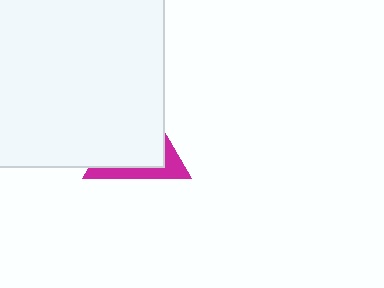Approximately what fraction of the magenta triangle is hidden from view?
Roughly 70% of the magenta triangle is hidden behind the white square.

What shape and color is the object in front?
The object in front is a white square.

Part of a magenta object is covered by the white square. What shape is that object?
It is a triangle.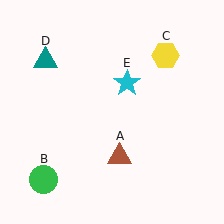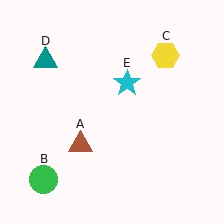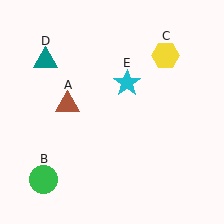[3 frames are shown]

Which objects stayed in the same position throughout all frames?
Green circle (object B) and yellow hexagon (object C) and teal triangle (object D) and cyan star (object E) remained stationary.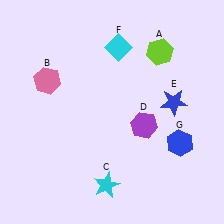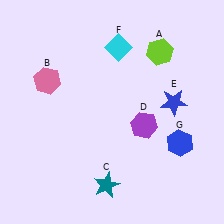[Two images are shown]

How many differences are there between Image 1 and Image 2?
There is 1 difference between the two images.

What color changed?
The star (C) changed from cyan in Image 1 to teal in Image 2.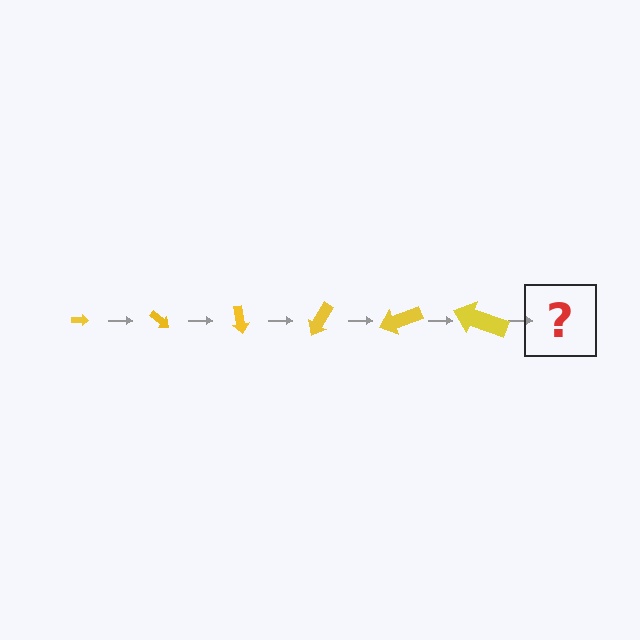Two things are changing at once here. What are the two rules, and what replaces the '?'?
The two rules are that the arrow grows larger each step and it rotates 40 degrees each step. The '?' should be an arrow, larger than the previous one and rotated 240 degrees from the start.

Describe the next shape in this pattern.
It should be an arrow, larger than the previous one and rotated 240 degrees from the start.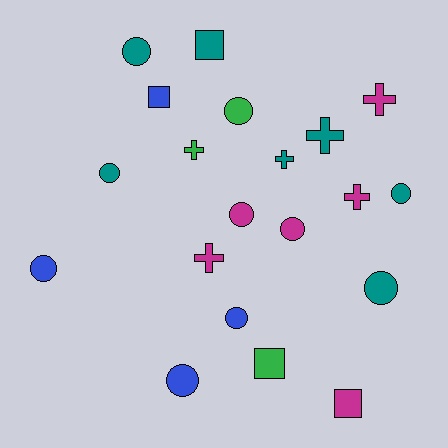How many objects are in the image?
There are 20 objects.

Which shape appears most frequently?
Circle, with 10 objects.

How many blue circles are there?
There are 3 blue circles.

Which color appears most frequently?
Teal, with 7 objects.